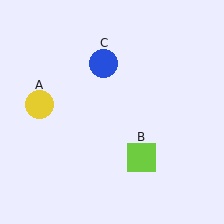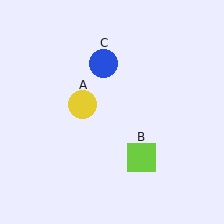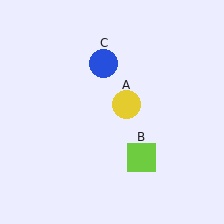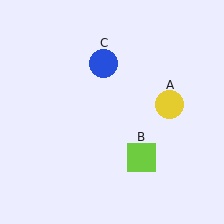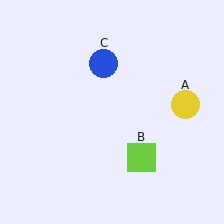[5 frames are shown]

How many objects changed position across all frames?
1 object changed position: yellow circle (object A).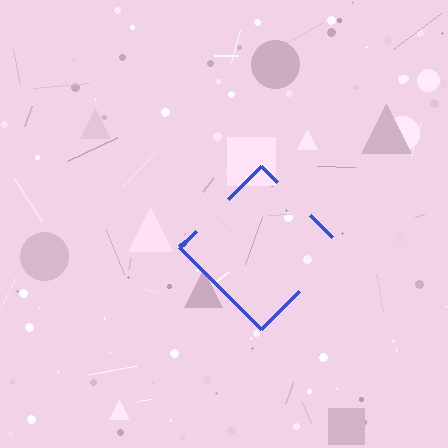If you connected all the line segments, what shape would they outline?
They would outline a diamond.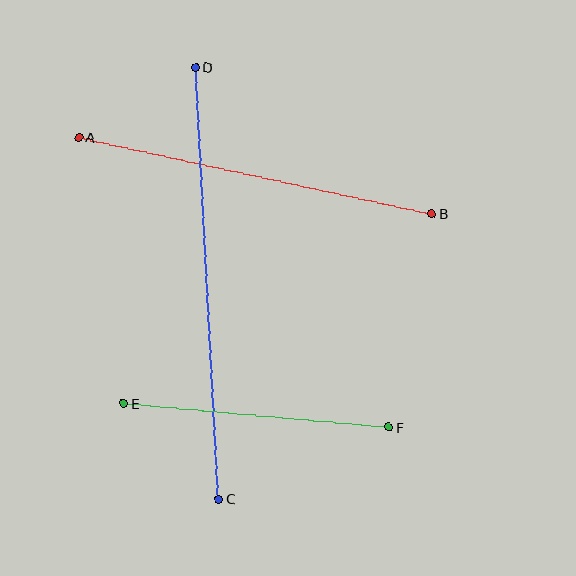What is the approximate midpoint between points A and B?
The midpoint is at approximately (255, 175) pixels.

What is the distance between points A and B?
The distance is approximately 361 pixels.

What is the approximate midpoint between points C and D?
The midpoint is at approximately (207, 283) pixels.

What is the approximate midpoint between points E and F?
The midpoint is at approximately (256, 415) pixels.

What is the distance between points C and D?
The distance is approximately 432 pixels.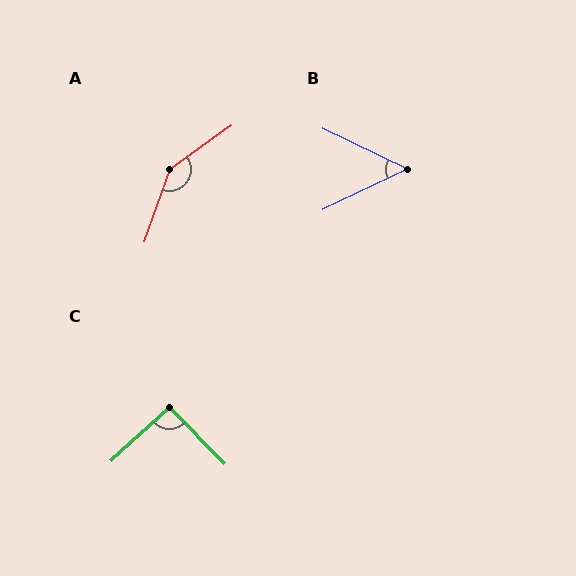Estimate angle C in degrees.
Approximately 92 degrees.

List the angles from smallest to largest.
B (51°), C (92°), A (145°).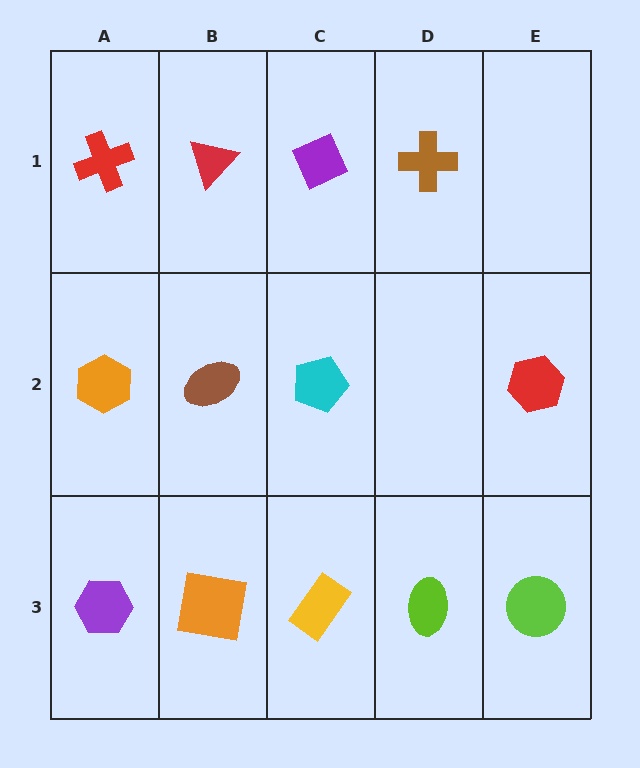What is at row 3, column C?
A yellow rectangle.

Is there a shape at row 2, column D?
No, that cell is empty.